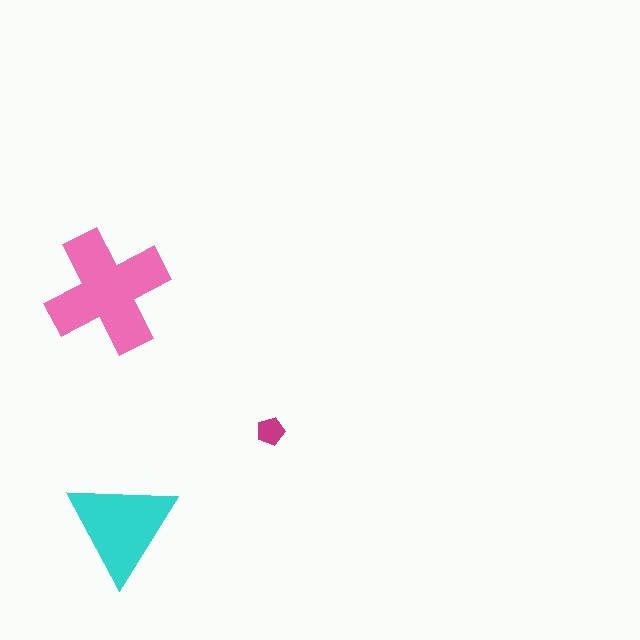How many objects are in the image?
There are 3 objects in the image.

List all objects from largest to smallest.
The pink cross, the cyan triangle, the magenta pentagon.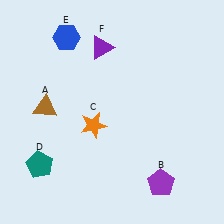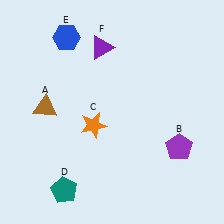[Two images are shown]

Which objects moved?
The objects that moved are: the purple pentagon (B), the teal pentagon (D).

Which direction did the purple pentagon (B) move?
The purple pentagon (B) moved up.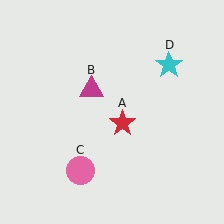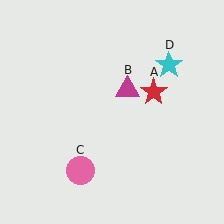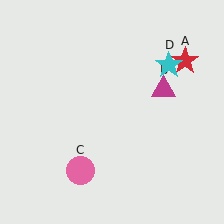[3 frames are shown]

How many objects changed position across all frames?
2 objects changed position: red star (object A), magenta triangle (object B).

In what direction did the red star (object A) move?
The red star (object A) moved up and to the right.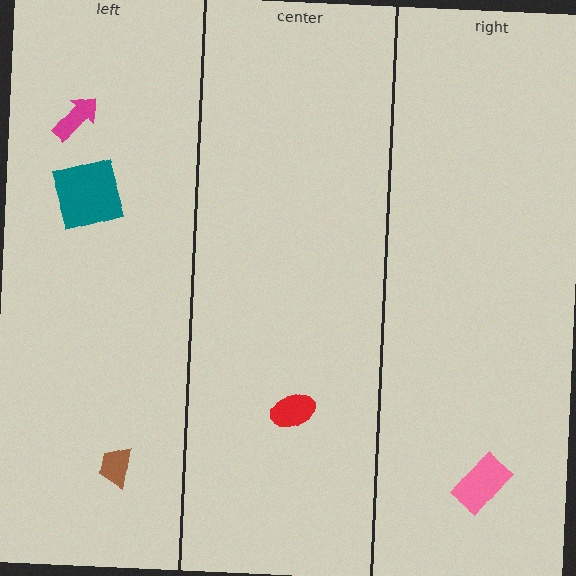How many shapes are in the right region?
1.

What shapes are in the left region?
The teal square, the brown trapezoid, the magenta arrow.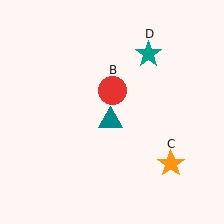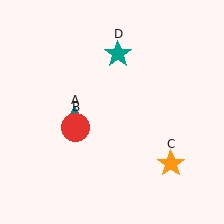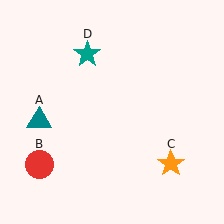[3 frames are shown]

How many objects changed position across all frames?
3 objects changed position: teal triangle (object A), red circle (object B), teal star (object D).